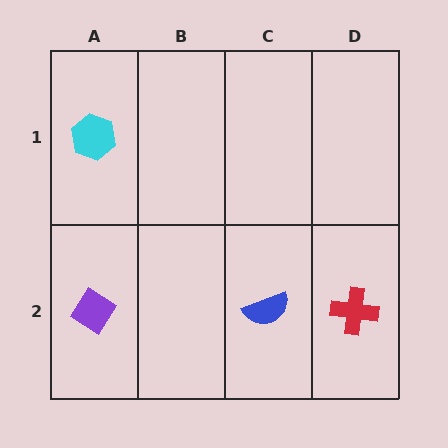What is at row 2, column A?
A purple diamond.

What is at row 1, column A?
A cyan hexagon.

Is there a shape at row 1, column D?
No, that cell is empty.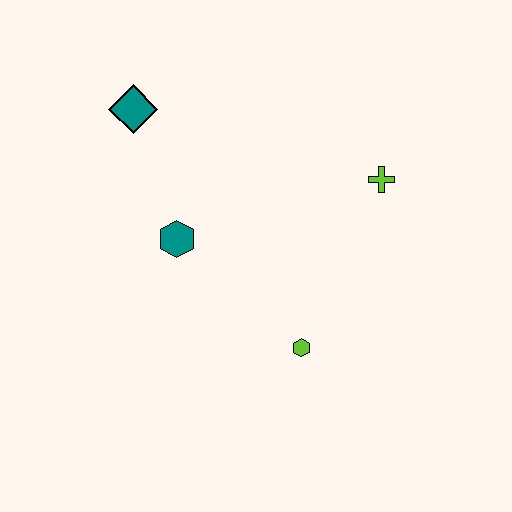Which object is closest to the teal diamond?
The teal hexagon is closest to the teal diamond.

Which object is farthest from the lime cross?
The teal diamond is farthest from the lime cross.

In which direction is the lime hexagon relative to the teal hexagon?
The lime hexagon is to the right of the teal hexagon.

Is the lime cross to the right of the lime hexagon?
Yes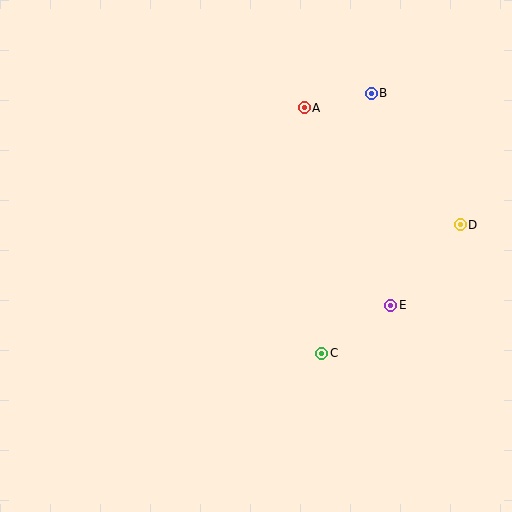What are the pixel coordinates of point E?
Point E is at (391, 305).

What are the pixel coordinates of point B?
Point B is at (371, 93).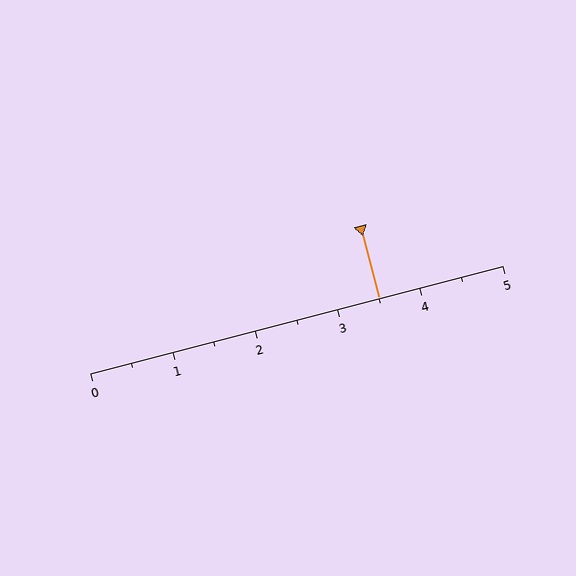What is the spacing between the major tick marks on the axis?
The major ticks are spaced 1 apart.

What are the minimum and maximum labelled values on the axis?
The axis runs from 0 to 5.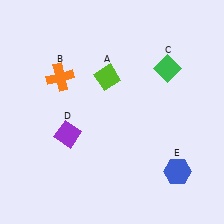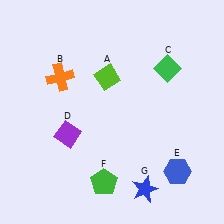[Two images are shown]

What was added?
A green pentagon (F), a blue star (G) were added in Image 2.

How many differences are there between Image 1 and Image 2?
There are 2 differences between the two images.